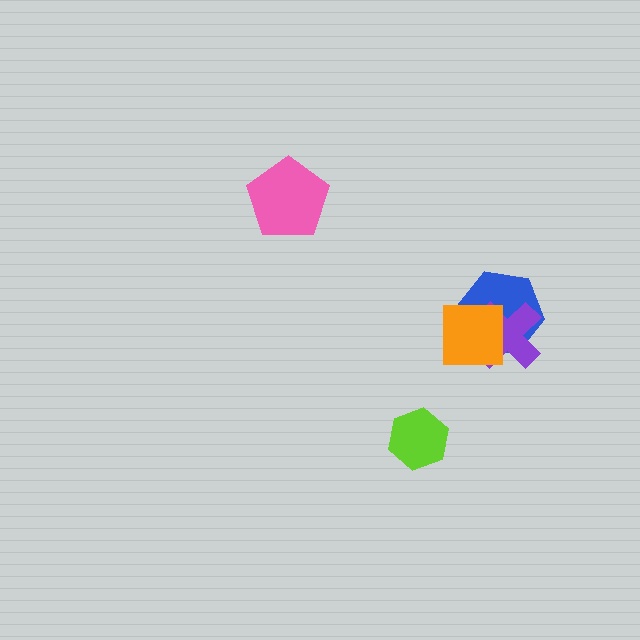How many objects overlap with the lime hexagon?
0 objects overlap with the lime hexagon.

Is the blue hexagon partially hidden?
Yes, it is partially covered by another shape.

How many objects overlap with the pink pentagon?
0 objects overlap with the pink pentagon.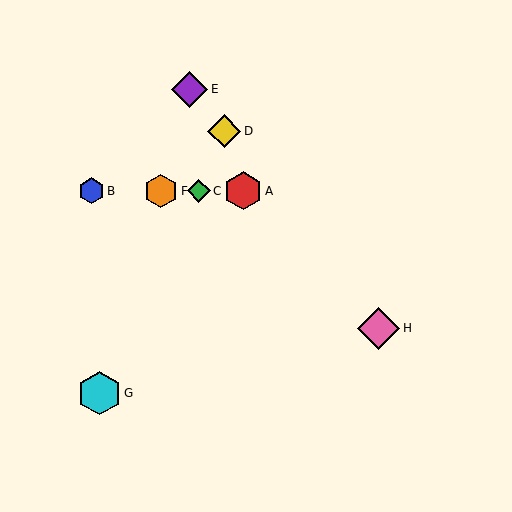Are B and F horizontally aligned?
Yes, both are at y≈191.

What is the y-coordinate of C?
Object C is at y≈191.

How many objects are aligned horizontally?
4 objects (A, B, C, F) are aligned horizontally.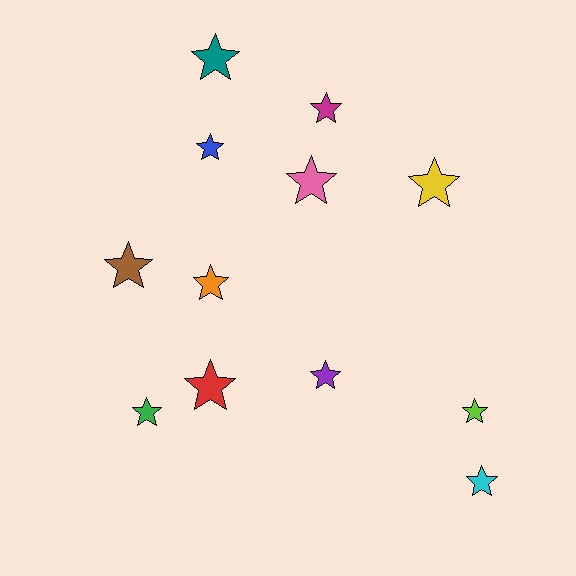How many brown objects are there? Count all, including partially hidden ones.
There is 1 brown object.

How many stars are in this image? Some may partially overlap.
There are 12 stars.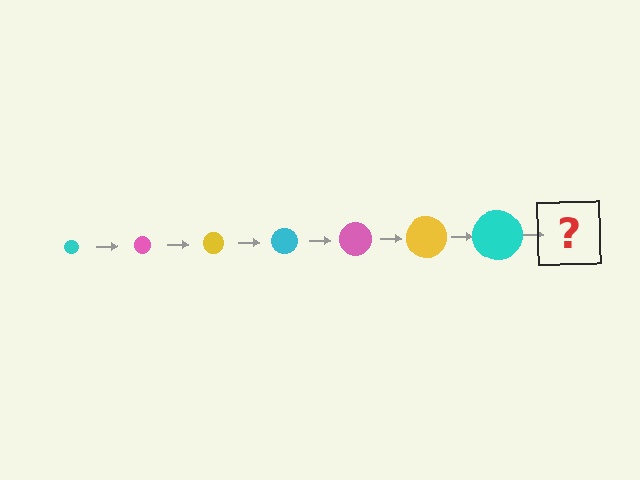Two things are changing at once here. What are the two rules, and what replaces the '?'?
The two rules are that the circle grows larger each step and the color cycles through cyan, pink, and yellow. The '?' should be a pink circle, larger than the previous one.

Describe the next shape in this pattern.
It should be a pink circle, larger than the previous one.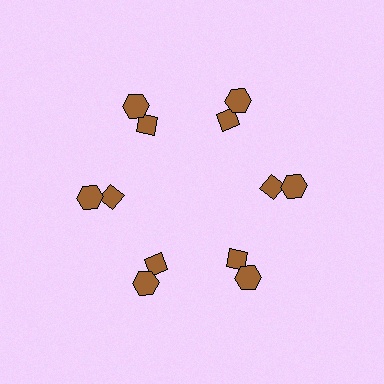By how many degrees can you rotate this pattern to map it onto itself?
The pattern maps onto itself every 60 degrees of rotation.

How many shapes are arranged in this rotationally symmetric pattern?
There are 12 shapes, arranged in 6 groups of 2.